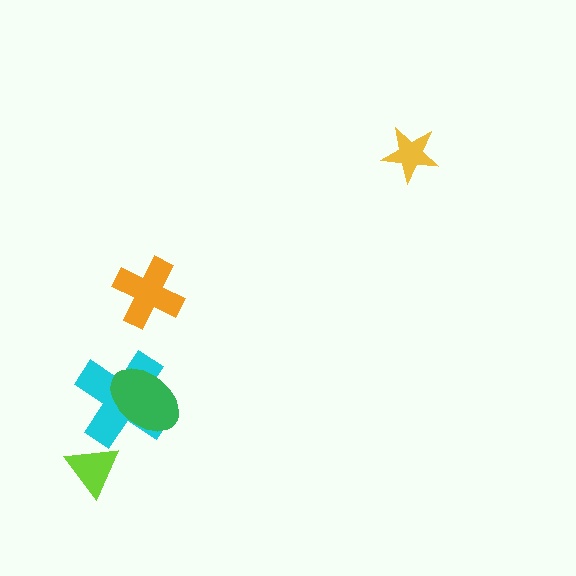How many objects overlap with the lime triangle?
0 objects overlap with the lime triangle.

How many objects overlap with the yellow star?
0 objects overlap with the yellow star.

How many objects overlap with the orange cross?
0 objects overlap with the orange cross.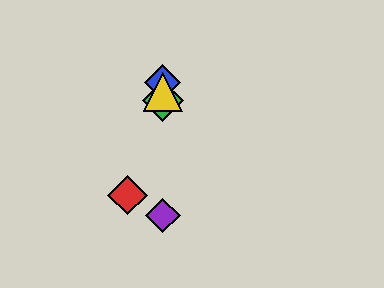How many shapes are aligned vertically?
4 shapes (the blue diamond, the green diamond, the yellow triangle, the purple diamond) are aligned vertically.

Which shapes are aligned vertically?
The blue diamond, the green diamond, the yellow triangle, the purple diamond are aligned vertically.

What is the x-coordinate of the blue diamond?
The blue diamond is at x≈163.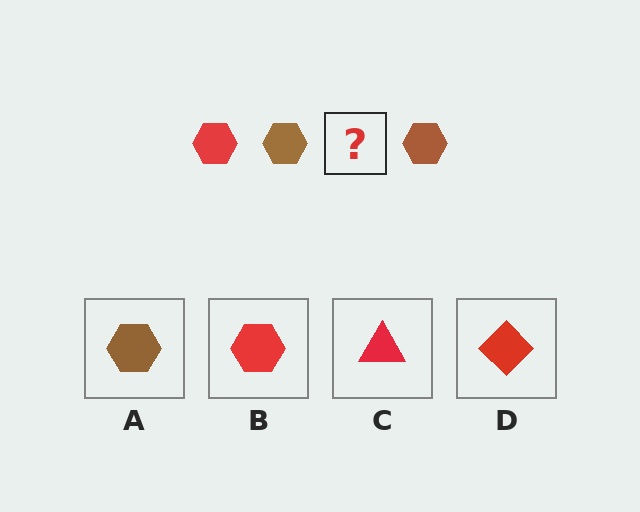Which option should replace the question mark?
Option B.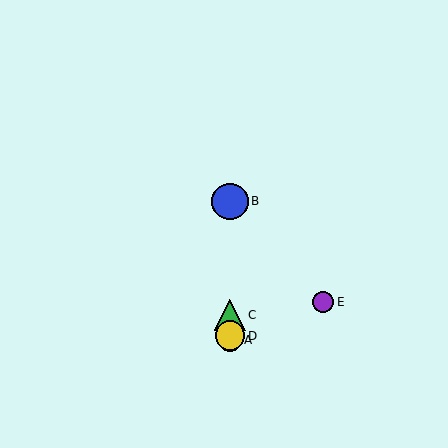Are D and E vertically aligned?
No, D is at x≈230 and E is at x≈323.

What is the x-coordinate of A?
Object A is at x≈230.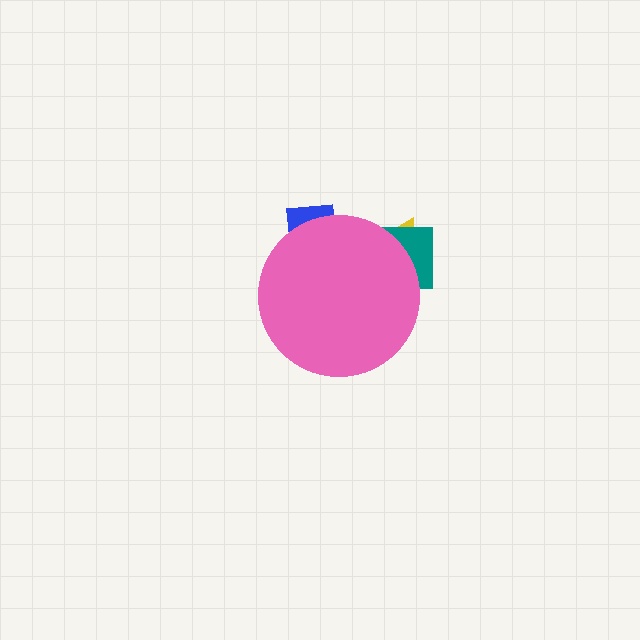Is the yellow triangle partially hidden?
Yes, the yellow triangle is partially hidden behind the pink circle.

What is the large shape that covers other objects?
A pink circle.